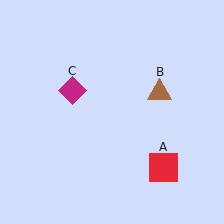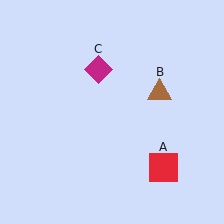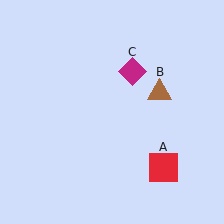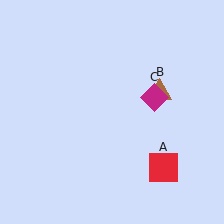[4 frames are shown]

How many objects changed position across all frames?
1 object changed position: magenta diamond (object C).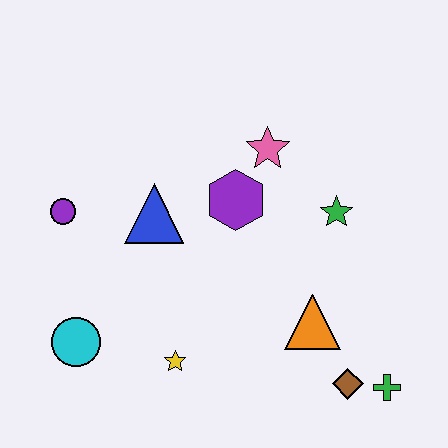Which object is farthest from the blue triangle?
The green cross is farthest from the blue triangle.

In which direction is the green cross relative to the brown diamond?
The green cross is to the right of the brown diamond.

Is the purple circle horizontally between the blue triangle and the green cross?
No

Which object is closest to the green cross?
The brown diamond is closest to the green cross.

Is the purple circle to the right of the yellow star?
No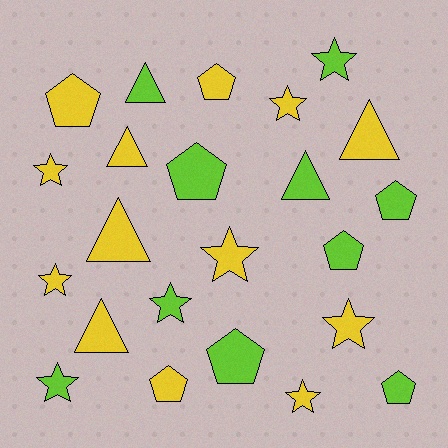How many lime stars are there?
There are 3 lime stars.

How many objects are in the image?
There are 23 objects.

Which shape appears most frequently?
Star, with 9 objects.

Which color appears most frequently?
Yellow, with 13 objects.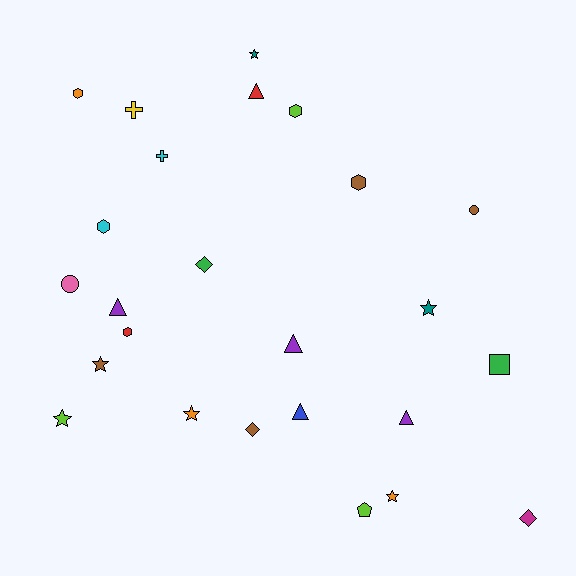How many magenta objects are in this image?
There is 1 magenta object.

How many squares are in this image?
There is 1 square.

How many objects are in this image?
There are 25 objects.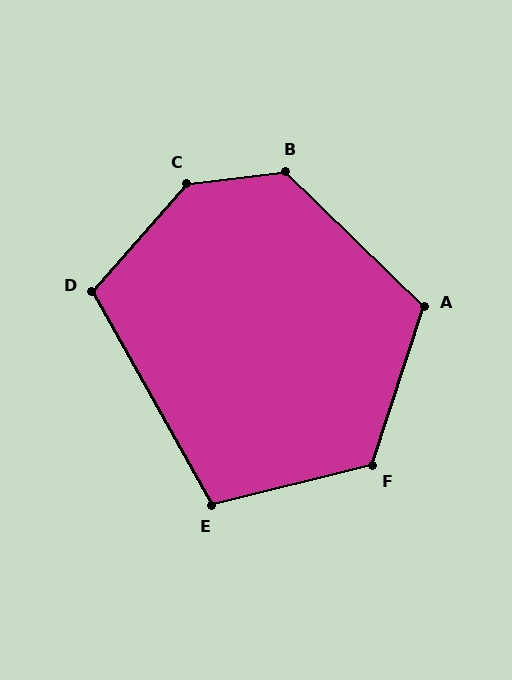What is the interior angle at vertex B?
Approximately 129 degrees (obtuse).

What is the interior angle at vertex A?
Approximately 116 degrees (obtuse).